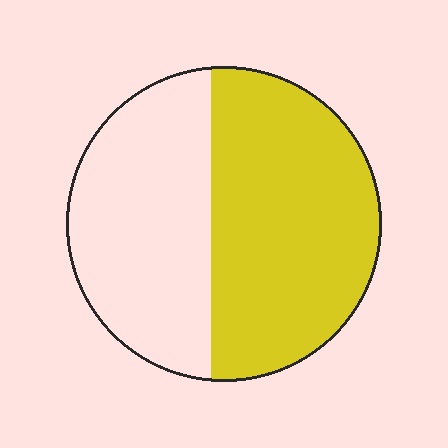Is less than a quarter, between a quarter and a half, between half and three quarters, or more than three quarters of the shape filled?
Between half and three quarters.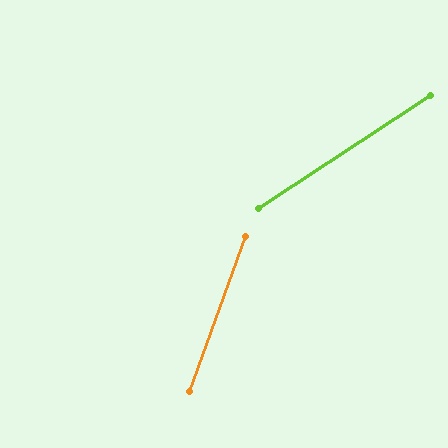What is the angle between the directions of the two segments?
Approximately 37 degrees.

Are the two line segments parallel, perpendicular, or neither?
Neither parallel nor perpendicular — they differ by about 37°.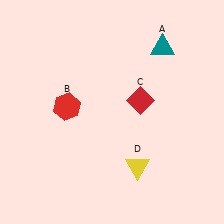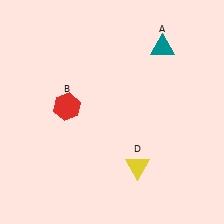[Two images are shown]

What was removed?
The red diamond (C) was removed in Image 2.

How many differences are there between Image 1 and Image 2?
There is 1 difference between the two images.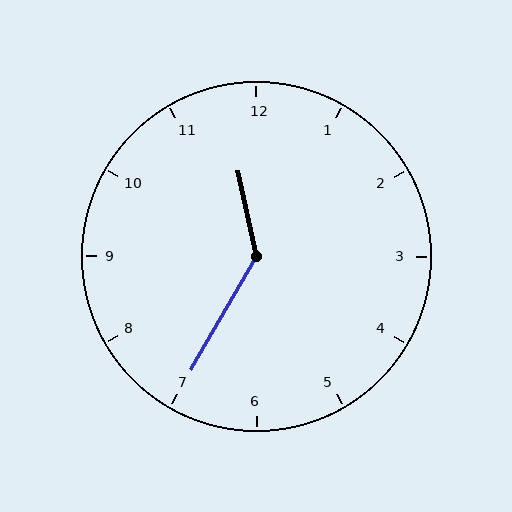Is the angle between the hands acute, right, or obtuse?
It is obtuse.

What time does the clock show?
11:35.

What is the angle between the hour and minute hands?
Approximately 138 degrees.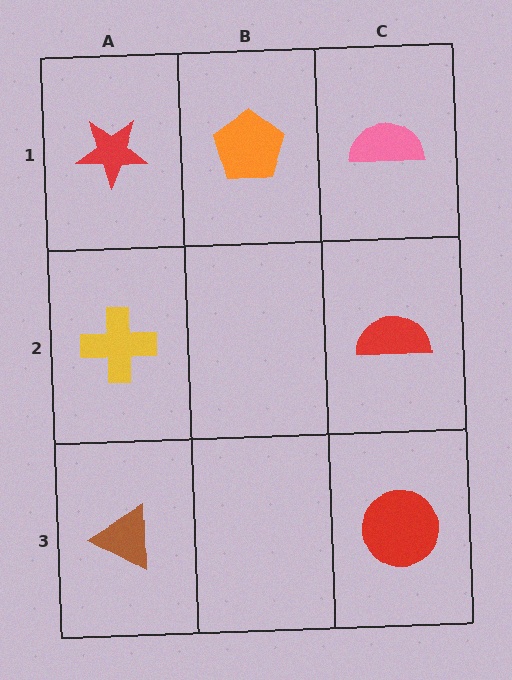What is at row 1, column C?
A pink semicircle.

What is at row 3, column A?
A brown triangle.